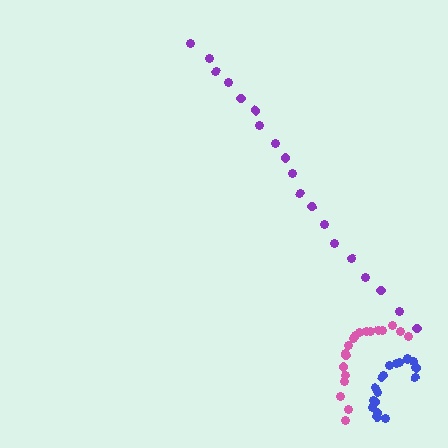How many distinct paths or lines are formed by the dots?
There are 3 distinct paths.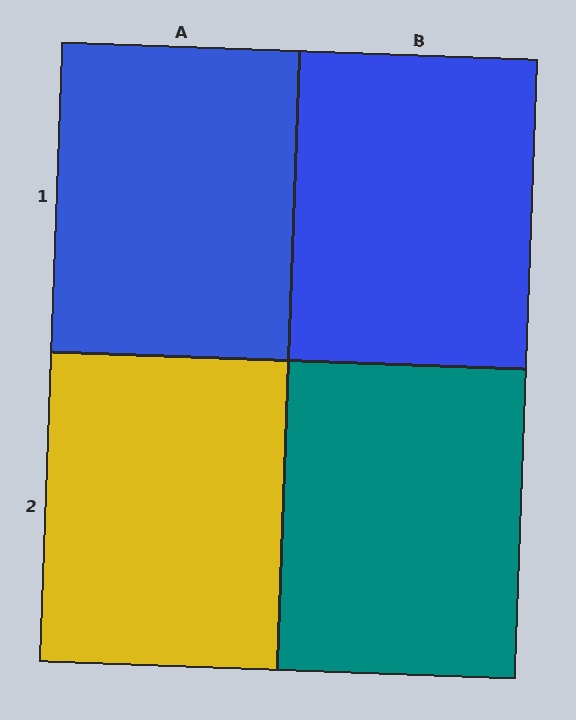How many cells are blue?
2 cells are blue.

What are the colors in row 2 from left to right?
Yellow, teal.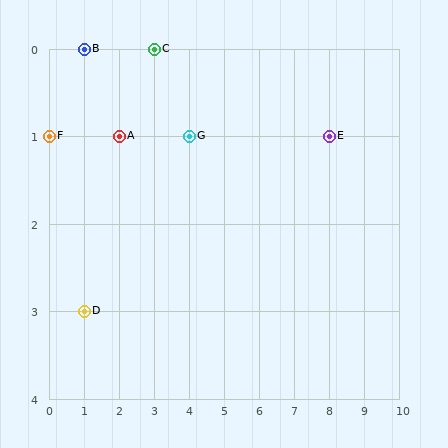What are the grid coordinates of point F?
Point F is at grid coordinates (0, 1).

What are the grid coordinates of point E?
Point E is at grid coordinates (8, 1).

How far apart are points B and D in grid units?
Points B and D are 3 rows apart.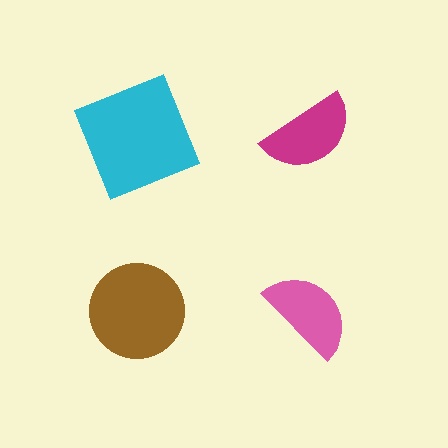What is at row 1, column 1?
A cyan square.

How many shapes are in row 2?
2 shapes.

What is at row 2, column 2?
A pink semicircle.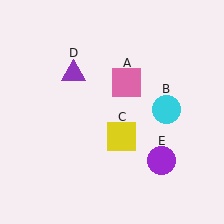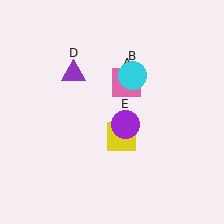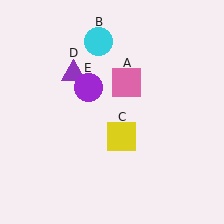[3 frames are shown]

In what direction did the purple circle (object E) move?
The purple circle (object E) moved up and to the left.